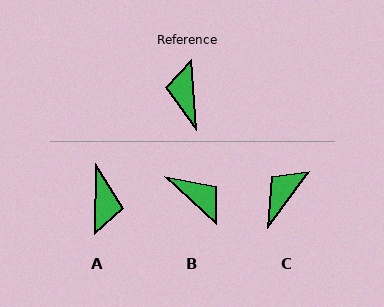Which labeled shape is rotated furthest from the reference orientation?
A, about 175 degrees away.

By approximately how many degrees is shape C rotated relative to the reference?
Approximately 40 degrees clockwise.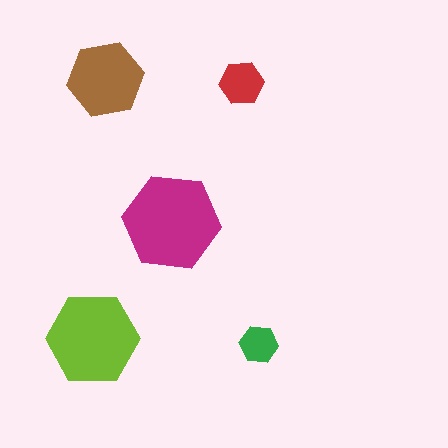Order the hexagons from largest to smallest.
the magenta one, the lime one, the brown one, the red one, the green one.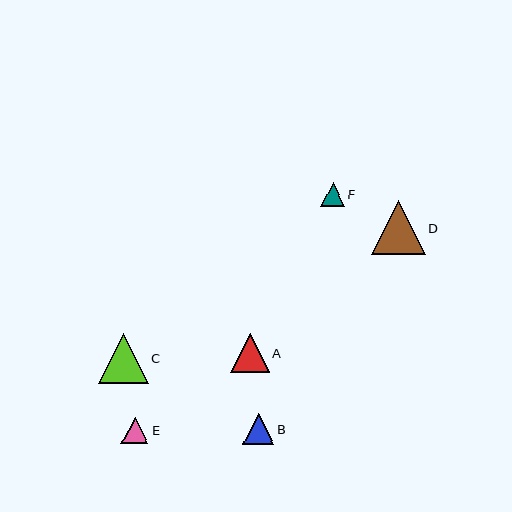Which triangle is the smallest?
Triangle F is the smallest with a size of approximately 24 pixels.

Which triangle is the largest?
Triangle D is the largest with a size of approximately 54 pixels.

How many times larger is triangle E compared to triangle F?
Triangle E is approximately 1.1 times the size of triangle F.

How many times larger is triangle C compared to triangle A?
Triangle C is approximately 1.3 times the size of triangle A.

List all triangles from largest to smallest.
From largest to smallest: D, C, A, B, E, F.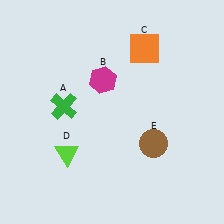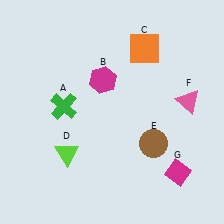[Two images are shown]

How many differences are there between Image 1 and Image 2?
There are 2 differences between the two images.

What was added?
A pink triangle (F), a magenta diamond (G) were added in Image 2.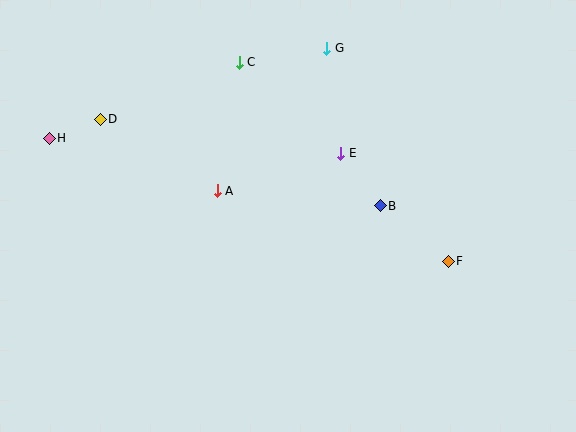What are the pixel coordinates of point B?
Point B is at (380, 206).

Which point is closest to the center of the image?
Point A at (217, 191) is closest to the center.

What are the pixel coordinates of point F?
Point F is at (448, 261).